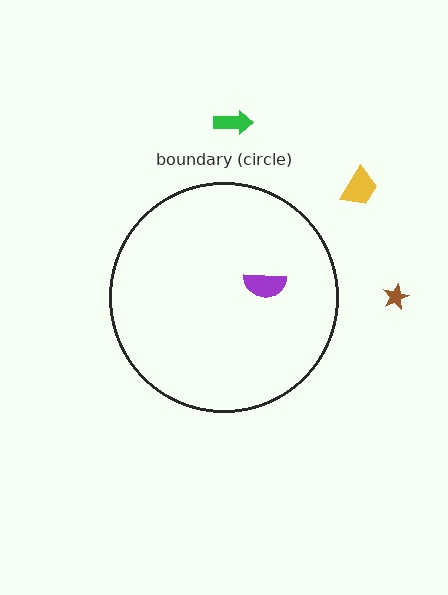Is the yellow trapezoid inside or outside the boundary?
Outside.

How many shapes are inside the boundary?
1 inside, 3 outside.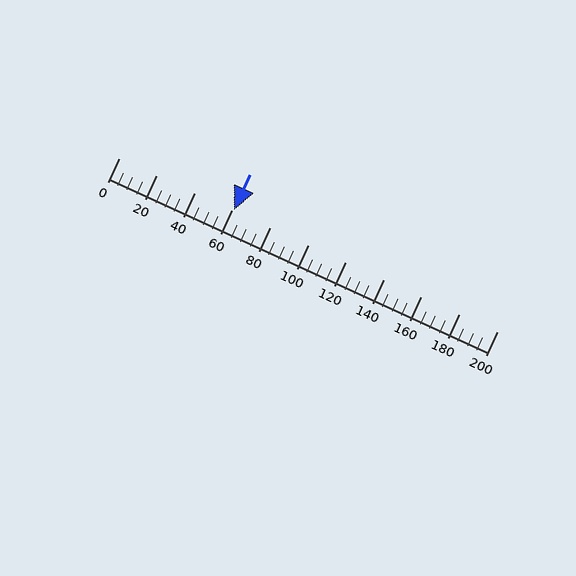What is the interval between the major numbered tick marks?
The major tick marks are spaced 20 units apart.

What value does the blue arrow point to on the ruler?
The blue arrow points to approximately 61.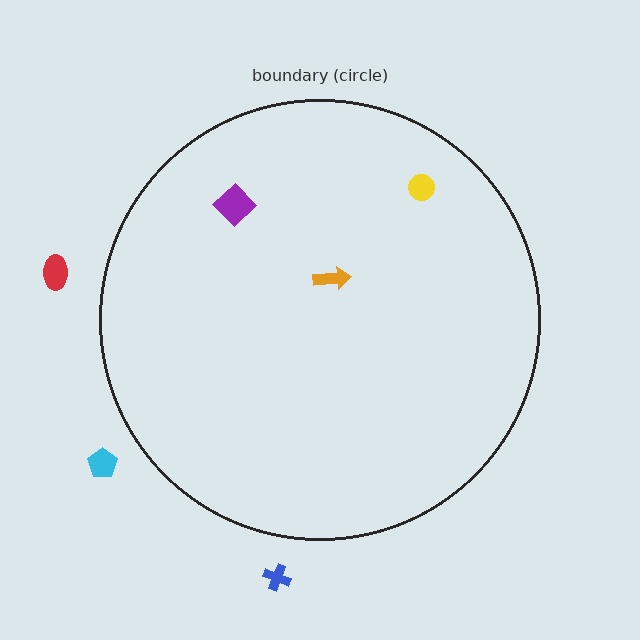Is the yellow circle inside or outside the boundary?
Inside.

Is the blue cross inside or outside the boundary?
Outside.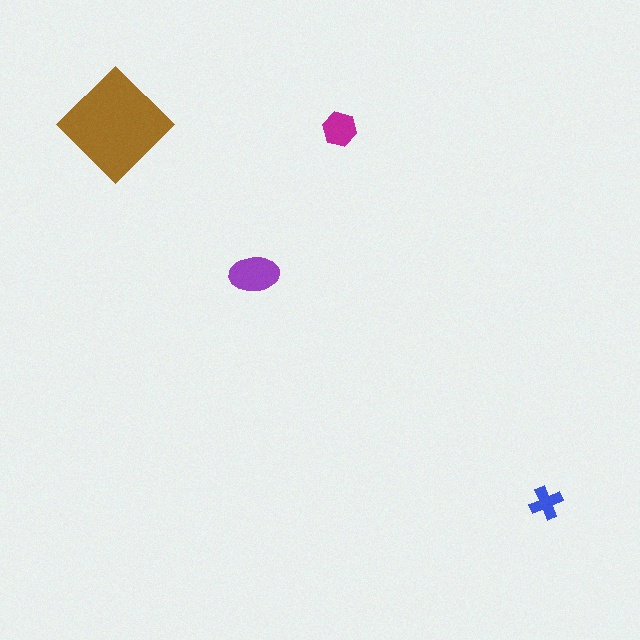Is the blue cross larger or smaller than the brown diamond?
Smaller.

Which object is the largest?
The brown diamond.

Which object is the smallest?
The blue cross.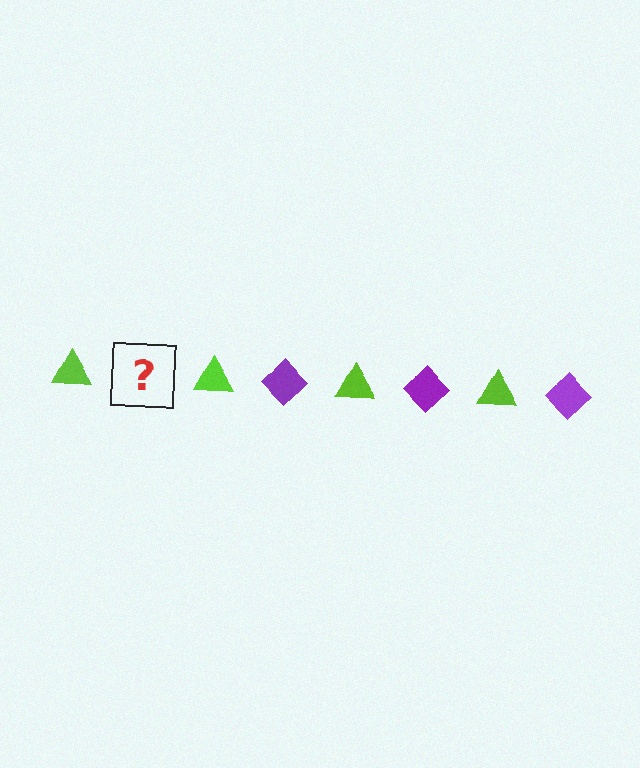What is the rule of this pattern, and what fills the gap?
The rule is that the pattern alternates between lime triangle and purple diamond. The gap should be filled with a purple diamond.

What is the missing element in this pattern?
The missing element is a purple diamond.